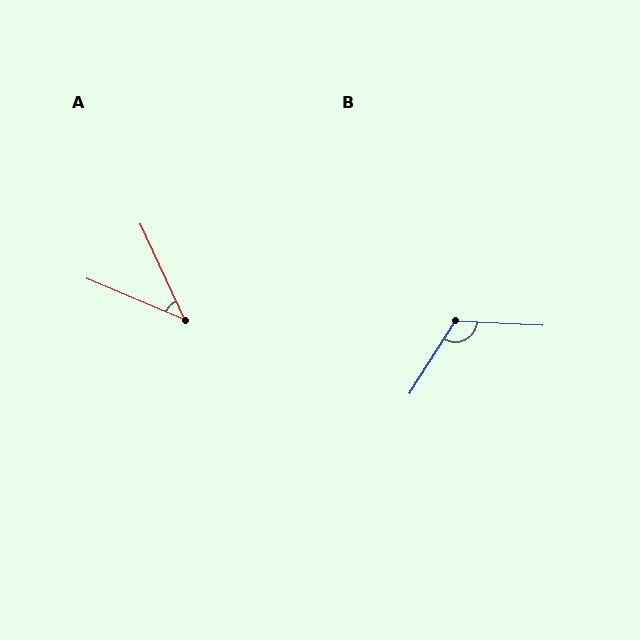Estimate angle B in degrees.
Approximately 119 degrees.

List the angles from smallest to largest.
A (42°), B (119°).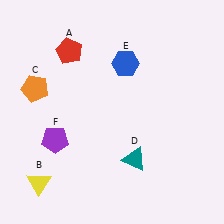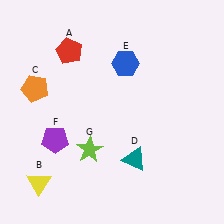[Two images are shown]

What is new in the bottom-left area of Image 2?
A lime star (G) was added in the bottom-left area of Image 2.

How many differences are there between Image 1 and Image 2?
There is 1 difference between the two images.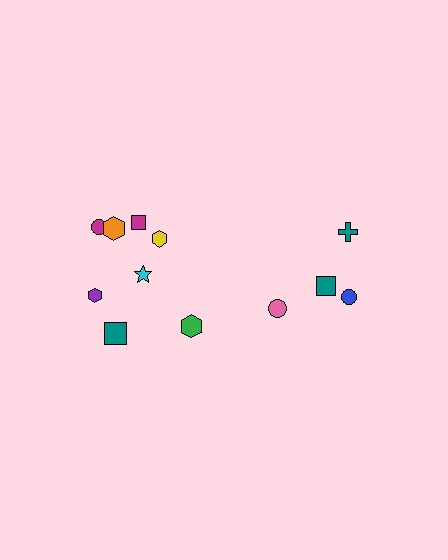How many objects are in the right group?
There are 4 objects.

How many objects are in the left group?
There are 8 objects.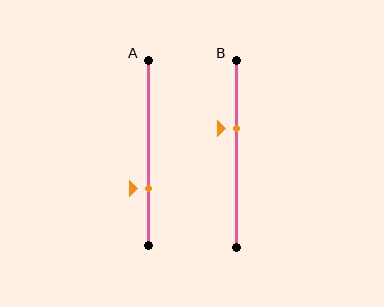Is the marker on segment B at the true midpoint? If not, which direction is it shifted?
No, the marker on segment B is shifted upward by about 13% of the segment length.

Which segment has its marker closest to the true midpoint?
Segment B has its marker closest to the true midpoint.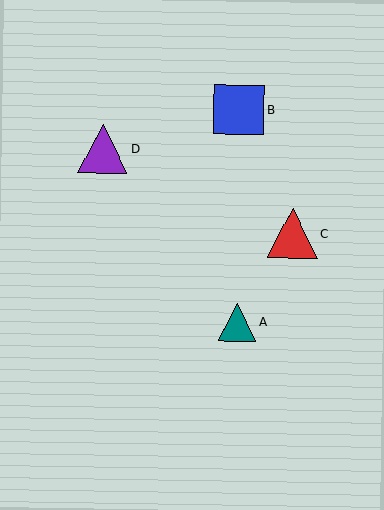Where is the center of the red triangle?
The center of the red triangle is at (292, 233).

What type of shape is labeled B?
Shape B is a blue square.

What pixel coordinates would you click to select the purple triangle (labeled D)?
Click at (103, 149) to select the purple triangle D.